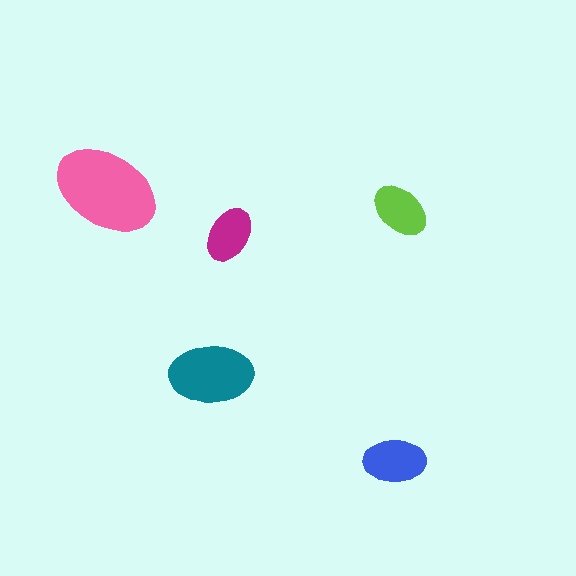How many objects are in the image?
There are 5 objects in the image.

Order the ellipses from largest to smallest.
the pink one, the teal one, the blue one, the lime one, the magenta one.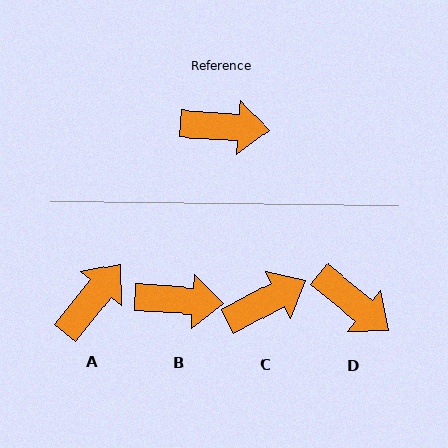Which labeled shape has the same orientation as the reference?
B.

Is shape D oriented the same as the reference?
No, it is off by about 35 degrees.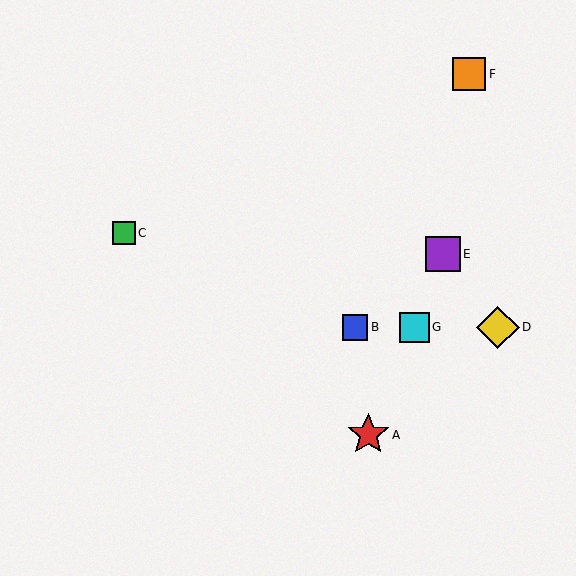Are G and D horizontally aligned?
Yes, both are at y≈327.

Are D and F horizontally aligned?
No, D is at y≈327 and F is at y≈74.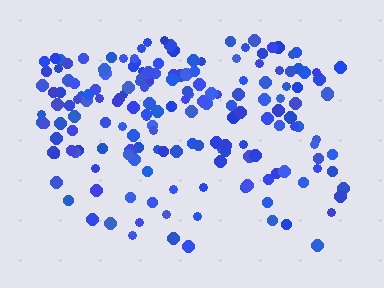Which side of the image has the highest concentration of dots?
The top.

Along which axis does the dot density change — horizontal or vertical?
Vertical.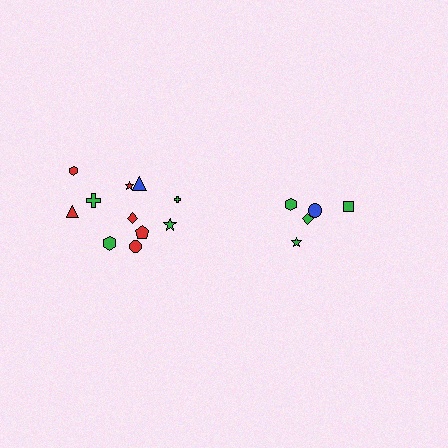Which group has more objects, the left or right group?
The left group.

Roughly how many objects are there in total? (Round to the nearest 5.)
Roughly 15 objects in total.